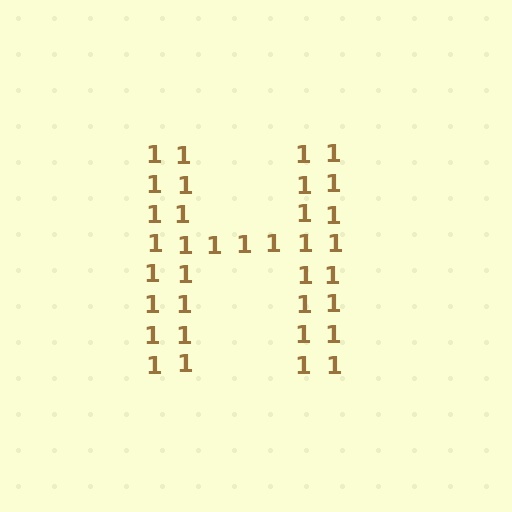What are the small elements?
The small elements are digit 1's.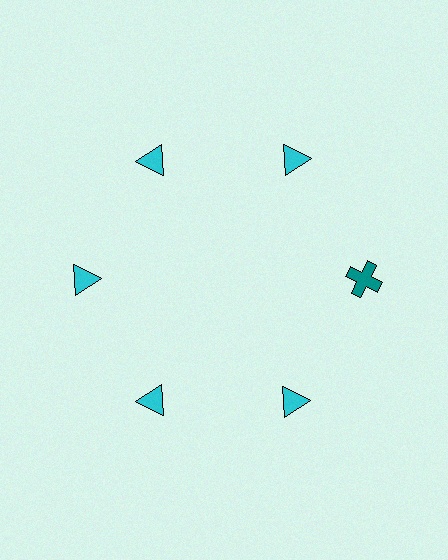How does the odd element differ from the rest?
It differs in both color (teal instead of cyan) and shape (cross instead of triangle).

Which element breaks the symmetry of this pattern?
The teal cross at roughly the 3 o'clock position breaks the symmetry. All other shapes are cyan triangles.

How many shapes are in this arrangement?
There are 6 shapes arranged in a ring pattern.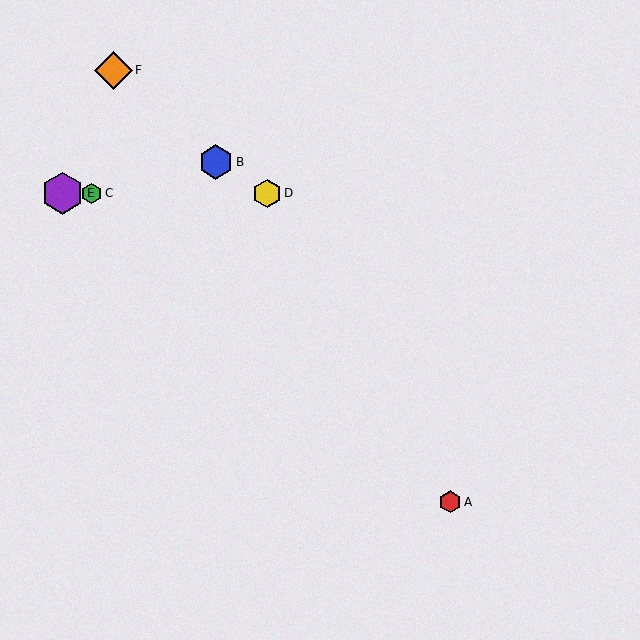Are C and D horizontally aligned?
Yes, both are at y≈193.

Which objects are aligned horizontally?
Objects C, D, E are aligned horizontally.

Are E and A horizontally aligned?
No, E is at y≈193 and A is at y≈502.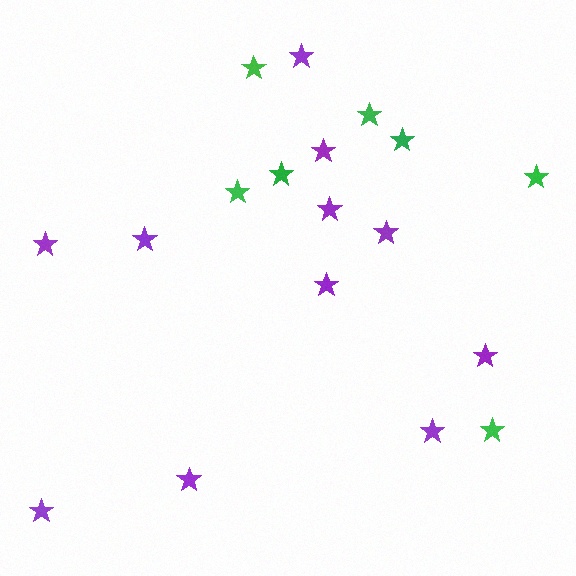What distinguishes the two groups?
There are 2 groups: one group of purple stars (11) and one group of green stars (7).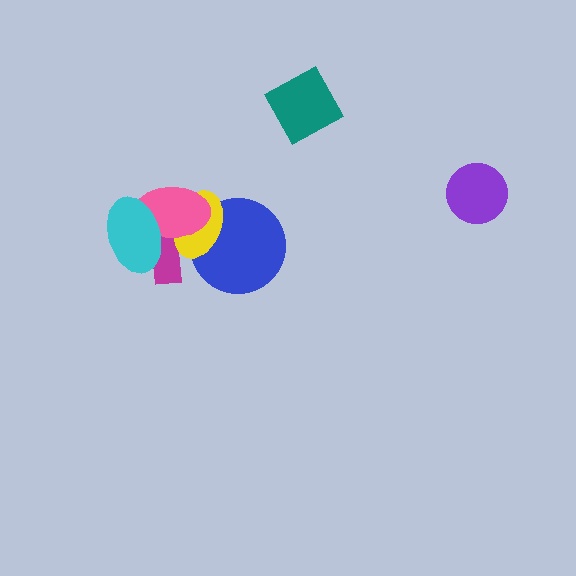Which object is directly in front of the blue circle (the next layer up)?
The yellow ellipse is directly in front of the blue circle.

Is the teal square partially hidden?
No, no other shape covers it.